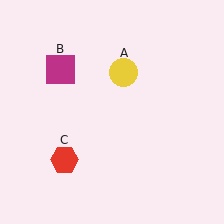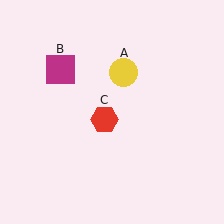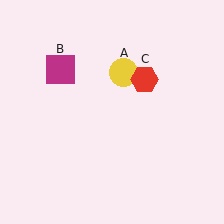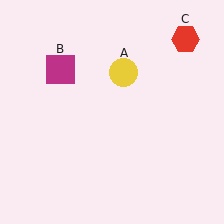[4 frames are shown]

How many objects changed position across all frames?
1 object changed position: red hexagon (object C).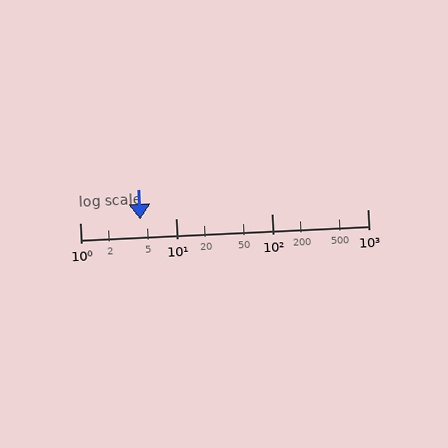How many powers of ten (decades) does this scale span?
The scale spans 3 decades, from 1 to 1000.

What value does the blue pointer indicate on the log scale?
The pointer indicates approximately 4.3.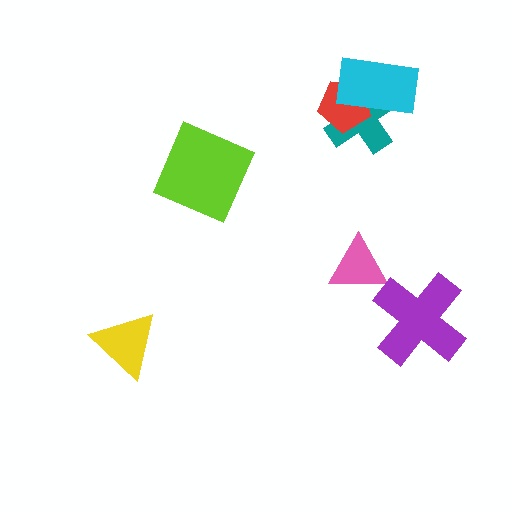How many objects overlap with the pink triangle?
0 objects overlap with the pink triangle.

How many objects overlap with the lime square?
0 objects overlap with the lime square.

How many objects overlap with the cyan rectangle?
2 objects overlap with the cyan rectangle.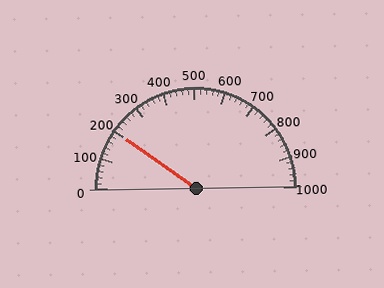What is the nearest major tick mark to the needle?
The nearest major tick mark is 200.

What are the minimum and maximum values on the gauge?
The gauge ranges from 0 to 1000.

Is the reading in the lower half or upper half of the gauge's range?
The reading is in the lower half of the range (0 to 1000).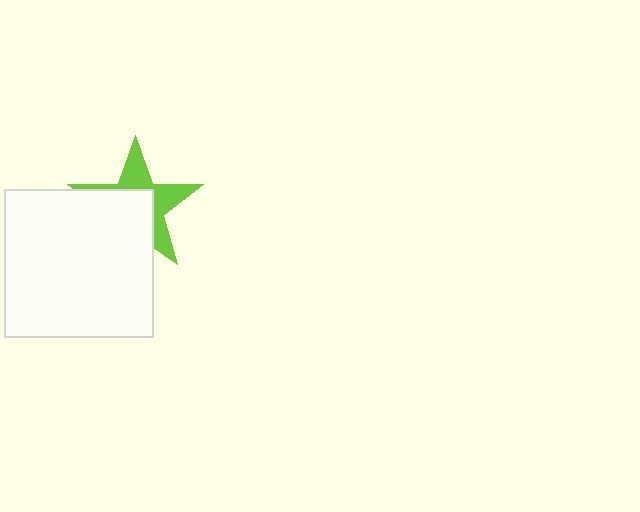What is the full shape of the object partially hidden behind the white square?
The partially hidden object is a lime star.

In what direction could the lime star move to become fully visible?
The lime star could move toward the upper-right. That would shift it out from behind the white square entirely.